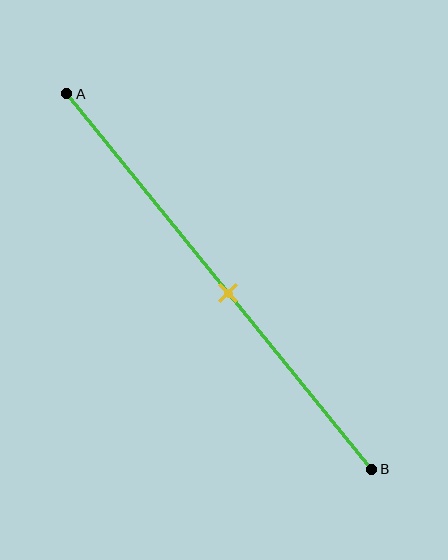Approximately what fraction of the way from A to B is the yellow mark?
The yellow mark is approximately 55% of the way from A to B.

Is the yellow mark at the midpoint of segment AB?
No, the mark is at about 55% from A, not at the 50% midpoint.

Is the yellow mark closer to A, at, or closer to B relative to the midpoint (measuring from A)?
The yellow mark is closer to point B than the midpoint of segment AB.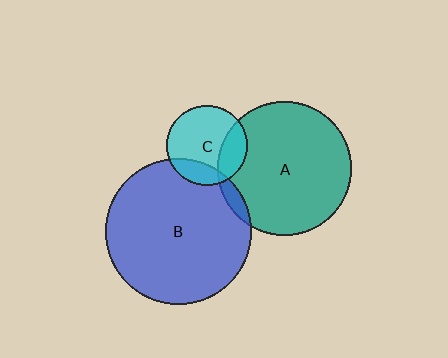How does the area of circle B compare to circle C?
Approximately 3.2 times.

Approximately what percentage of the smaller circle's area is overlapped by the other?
Approximately 5%.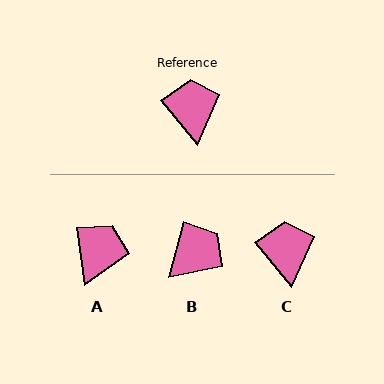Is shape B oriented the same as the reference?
No, it is off by about 55 degrees.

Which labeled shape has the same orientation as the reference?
C.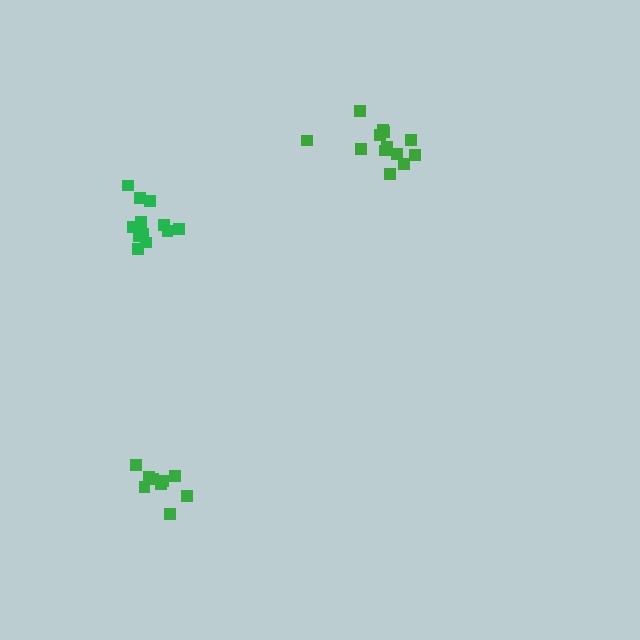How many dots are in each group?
Group 1: 9 dots, Group 2: 13 dots, Group 3: 12 dots (34 total).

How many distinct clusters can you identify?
There are 3 distinct clusters.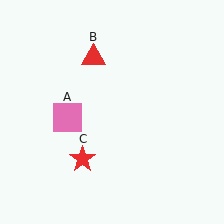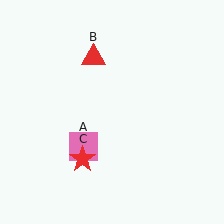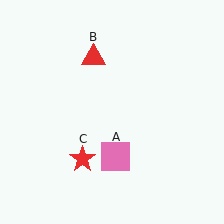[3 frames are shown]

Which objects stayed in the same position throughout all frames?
Red triangle (object B) and red star (object C) remained stationary.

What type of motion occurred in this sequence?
The pink square (object A) rotated counterclockwise around the center of the scene.